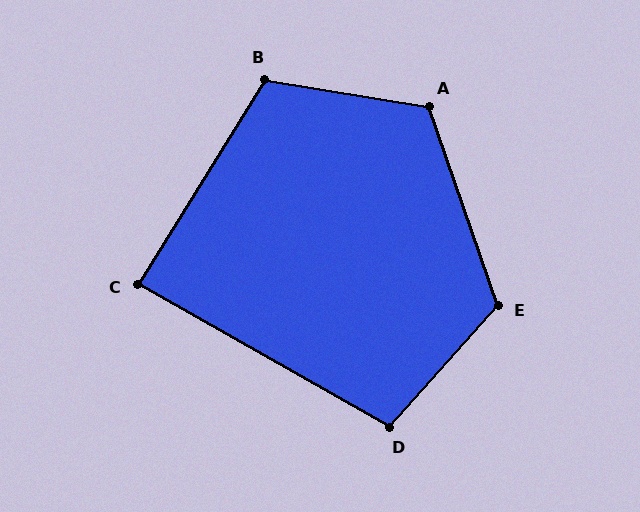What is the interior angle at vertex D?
Approximately 102 degrees (obtuse).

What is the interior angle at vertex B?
Approximately 112 degrees (obtuse).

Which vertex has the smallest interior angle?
C, at approximately 88 degrees.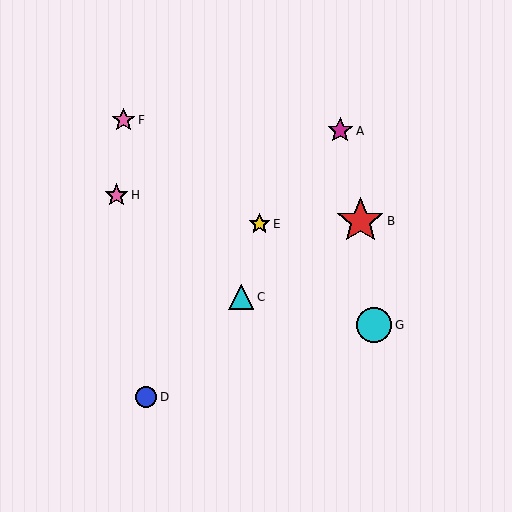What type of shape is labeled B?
Shape B is a red star.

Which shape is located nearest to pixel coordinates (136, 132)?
The pink star (labeled F) at (124, 120) is nearest to that location.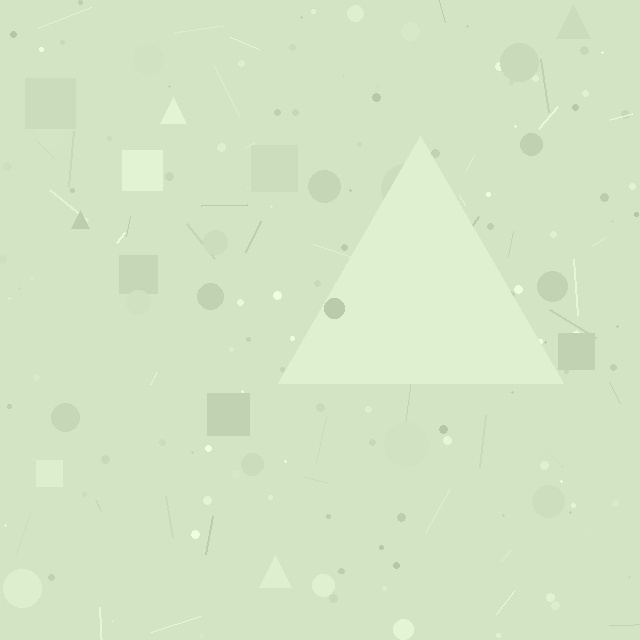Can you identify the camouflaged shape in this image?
The camouflaged shape is a triangle.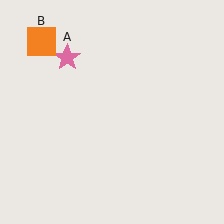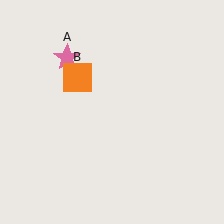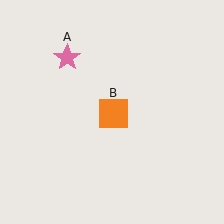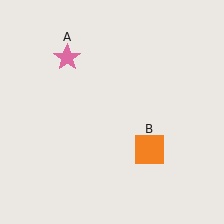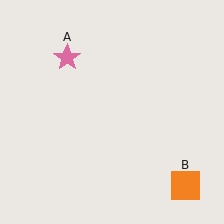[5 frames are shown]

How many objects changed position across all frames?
1 object changed position: orange square (object B).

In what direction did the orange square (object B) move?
The orange square (object B) moved down and to the right.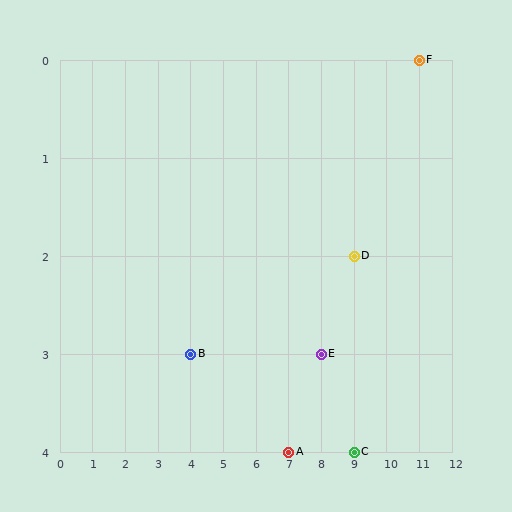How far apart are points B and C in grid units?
Points B and C are 5 columns and 1 row apart (about 5.1 grid units diagonally).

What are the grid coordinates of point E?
Point E is at grid coordinates (8, 3).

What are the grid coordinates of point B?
Point B is at grid coordinates (4, 3).